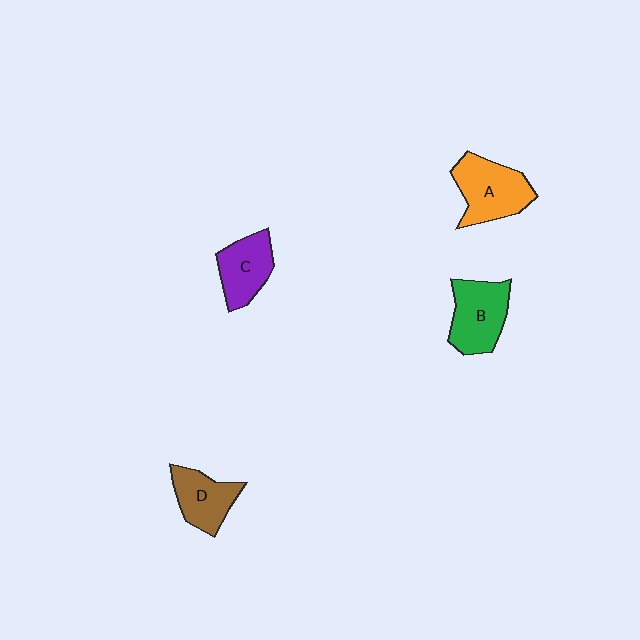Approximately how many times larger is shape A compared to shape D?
Approximately 1.3 times.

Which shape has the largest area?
Shape A (orange).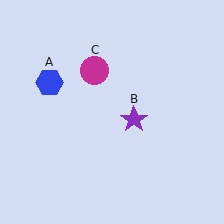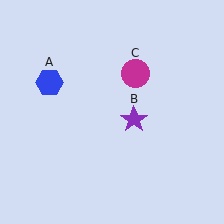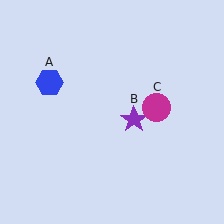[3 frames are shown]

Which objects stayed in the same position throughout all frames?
Blue hexagon (object A) and purple star (object B) remained stationary.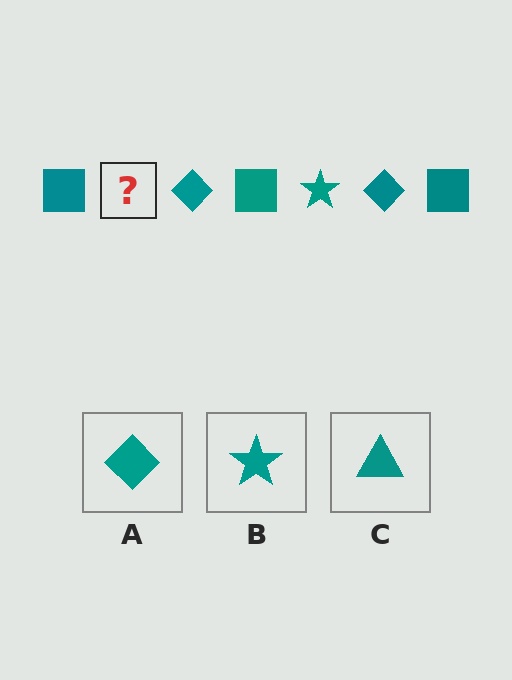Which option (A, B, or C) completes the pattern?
B.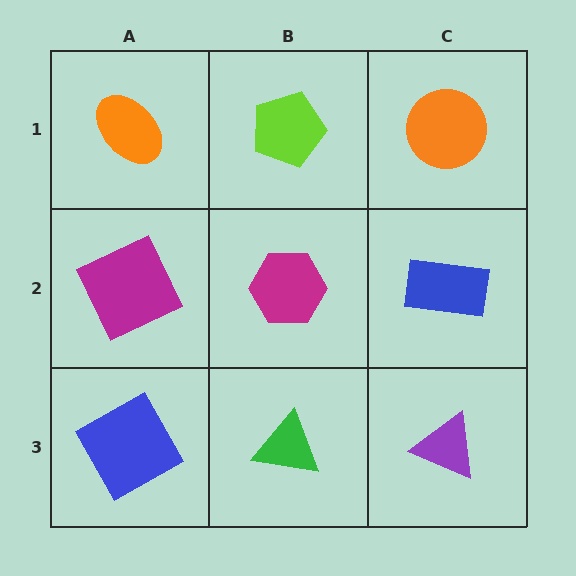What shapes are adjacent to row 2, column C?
An orange circle (row 1, column C), a purple triangle (row 3, column C), a magenta hexagon (row 2, column B).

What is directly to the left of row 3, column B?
A blue square.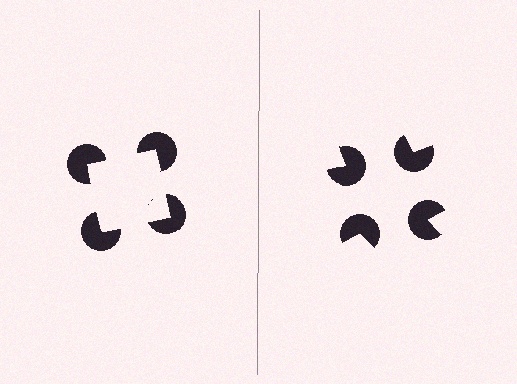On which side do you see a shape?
An illusory square appears on the left side. On the right side the wedge cuts are rotated, so no coherent shape forms.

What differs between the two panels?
The pac-man discs are positioned identically on both sides; only the wedge orientations differ. On the left they align to a square; on the right they are misaligned.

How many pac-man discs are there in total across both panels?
8 — 4 on each side.